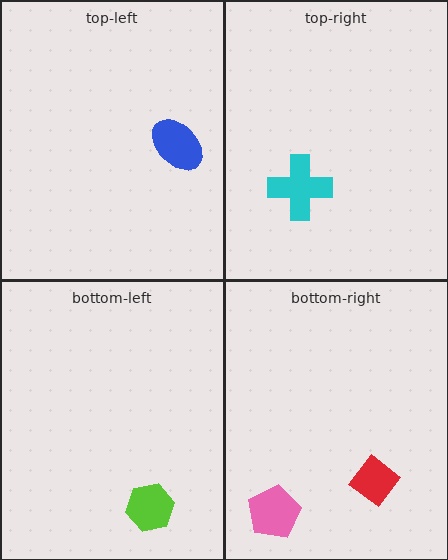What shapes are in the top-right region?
The cyan cross.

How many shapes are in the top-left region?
1.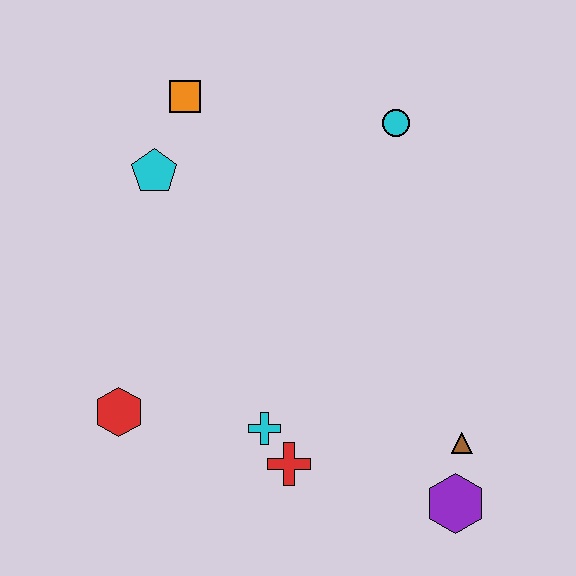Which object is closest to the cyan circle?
The orange square is closest to the cyan circle.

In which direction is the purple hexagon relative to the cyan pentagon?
The purple hexagon is below the cyan pentagon.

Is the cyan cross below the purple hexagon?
No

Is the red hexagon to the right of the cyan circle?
No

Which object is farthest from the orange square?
The purple hexagon is farthest from the orange square.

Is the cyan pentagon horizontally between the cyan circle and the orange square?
No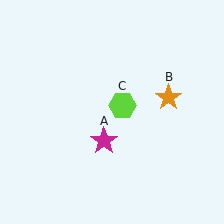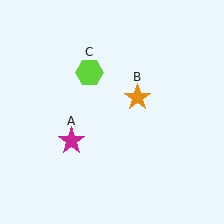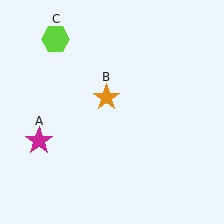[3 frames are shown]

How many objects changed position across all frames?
3 objects changed position: magenta star (object A), orange star (object B), lime hexagon (object C).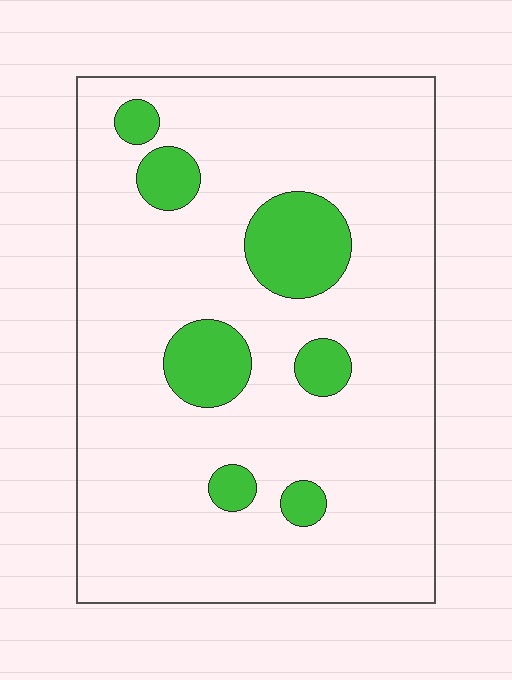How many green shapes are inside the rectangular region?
7.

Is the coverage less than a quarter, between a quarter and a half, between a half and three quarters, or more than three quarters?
Less than a quarter.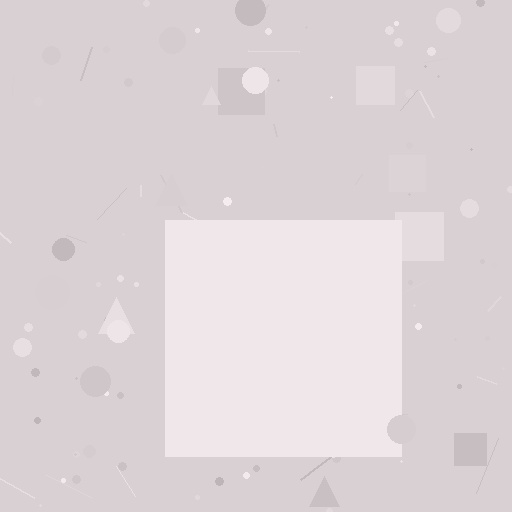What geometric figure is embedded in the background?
A square is embedded in the background.